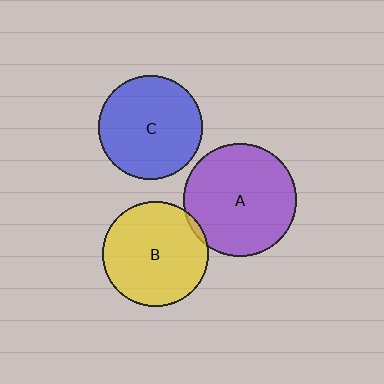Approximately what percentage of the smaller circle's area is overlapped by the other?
Approximately 5%.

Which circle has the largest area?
Circle A (purple).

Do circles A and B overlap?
Yes.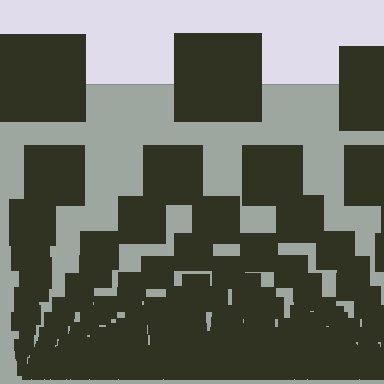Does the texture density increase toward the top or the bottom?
Density increases toward the bottom.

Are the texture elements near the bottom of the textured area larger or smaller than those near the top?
Smaller. The gradient is inverted — elements near the bottom are smaller and denser.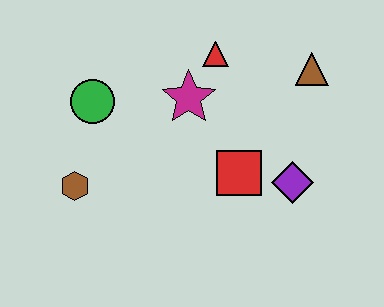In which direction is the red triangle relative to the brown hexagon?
The red triangle is to the right of the brown hexagon.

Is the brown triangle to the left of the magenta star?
No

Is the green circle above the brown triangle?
No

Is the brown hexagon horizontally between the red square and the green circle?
No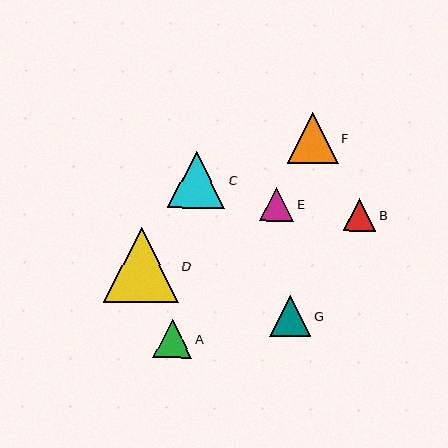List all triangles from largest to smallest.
From largest to smallest: D, C, F, G, A, E, B.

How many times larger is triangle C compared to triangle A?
Triangle C is approximately 1.5 times the size of triangle A.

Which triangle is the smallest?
Triangle B is the smallest with a size of approximately 33 pixels.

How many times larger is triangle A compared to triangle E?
Triangle A is approximately 1.1 times the size of triangle E.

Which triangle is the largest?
Triangle D is the largest with a size of approximately 75 pixels.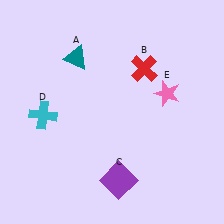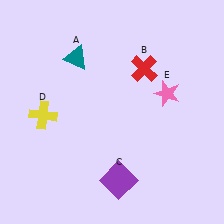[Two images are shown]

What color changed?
The cross (D) changed from cyan in Image 1 to yellow in Image 2.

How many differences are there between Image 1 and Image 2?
There is 1 difference between the two images.